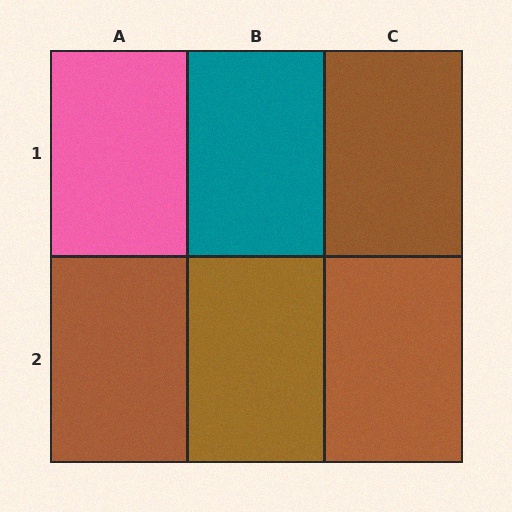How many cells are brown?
4 cells are brown.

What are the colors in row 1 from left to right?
Pink, teal, brown.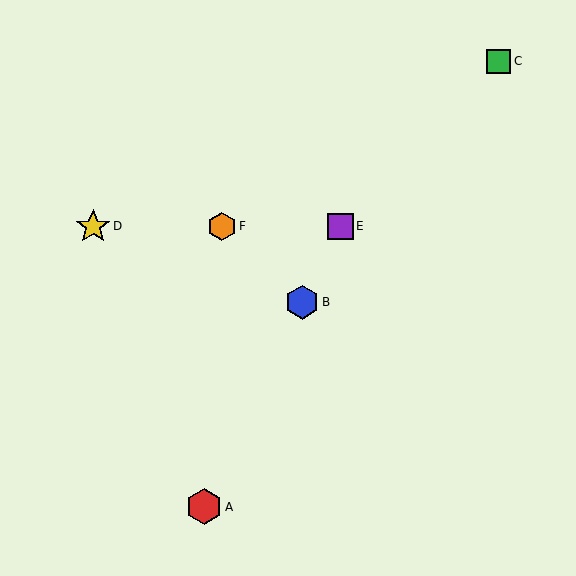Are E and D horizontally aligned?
Yes, both are at y≈226.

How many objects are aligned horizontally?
3 objects (D, E, F) are aligned horizontally.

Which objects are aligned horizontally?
Objects D, E, F are aligned horizontally.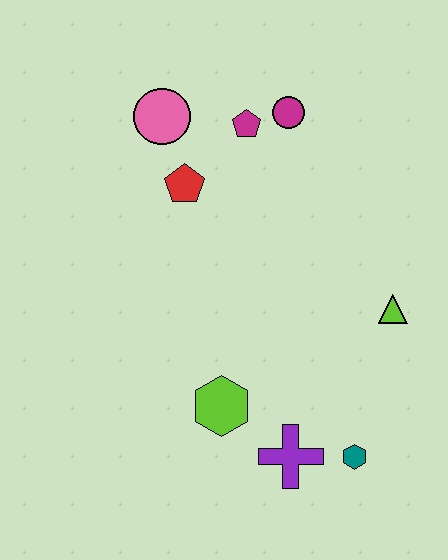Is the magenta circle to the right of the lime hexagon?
Yes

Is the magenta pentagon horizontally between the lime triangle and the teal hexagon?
No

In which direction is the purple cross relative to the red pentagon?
The purple cross is below the red pentagon.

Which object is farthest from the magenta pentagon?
The teal hexagon is farthest from the magenta pentagon.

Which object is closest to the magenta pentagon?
The magenta circle is closest to the magenta pentagon.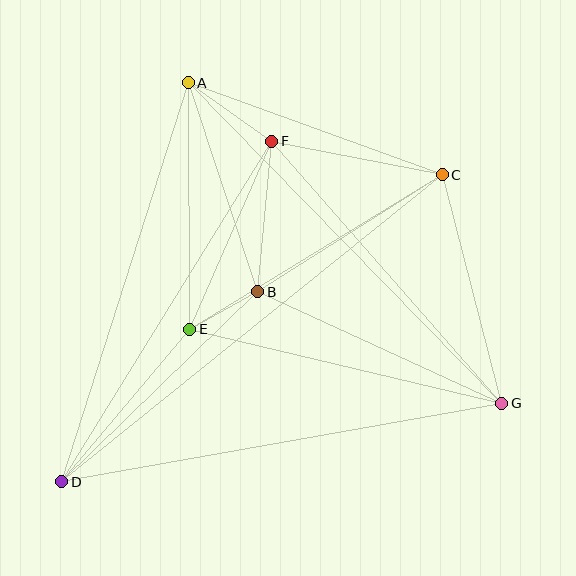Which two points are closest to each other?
Points B and E are closest to each other.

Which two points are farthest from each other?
Points C and D are farthest from each other.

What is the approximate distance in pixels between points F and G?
The distance between F and G is approximately 349 pixels.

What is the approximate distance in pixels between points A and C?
The distance between A and C is approximately 270 pixels.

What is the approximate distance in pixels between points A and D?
The distance between A and D is approximately 419 pixels.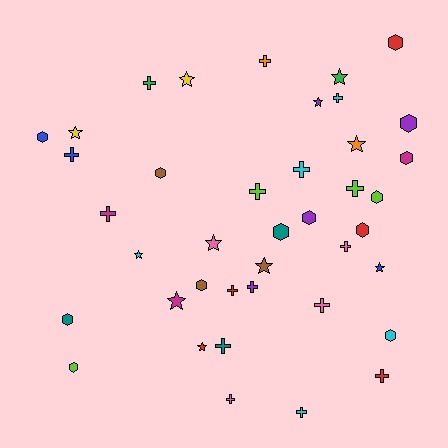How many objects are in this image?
There are 40 objects.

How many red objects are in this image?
There are 5 red objects.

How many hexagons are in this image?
There are 13 hexagons.